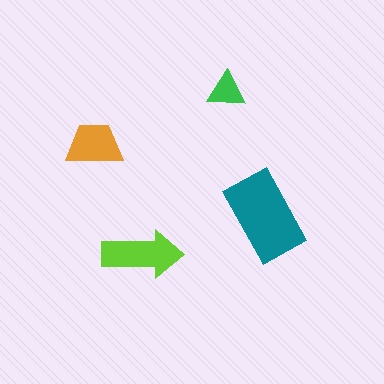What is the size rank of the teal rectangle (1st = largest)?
1st.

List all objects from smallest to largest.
The green triangle, the orange trapezoid, the lime arrow, the teal rectangle.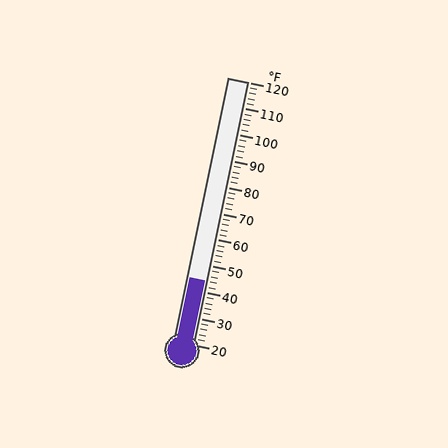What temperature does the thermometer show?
The thermometer shows approximately 44°F.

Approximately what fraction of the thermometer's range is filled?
The thermometer is filled to approximately 25% of its range.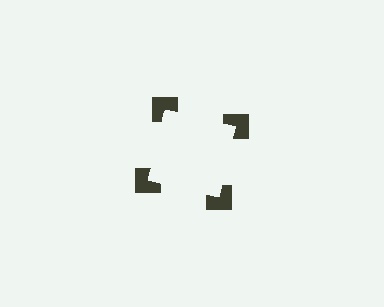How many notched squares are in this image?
There are 4 — one at each vertex of the illusory square.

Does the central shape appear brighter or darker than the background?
It typically appears slightly brighter than the background, even though no actual brightness change is drawn.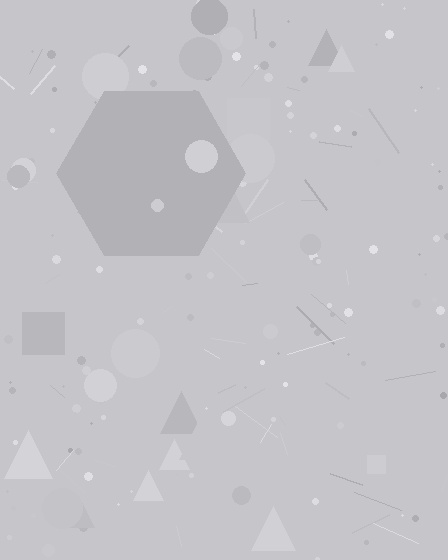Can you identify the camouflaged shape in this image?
The camouflaged shape is a hexagon.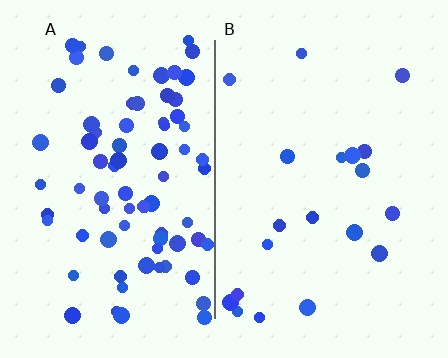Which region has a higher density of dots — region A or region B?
A (the left).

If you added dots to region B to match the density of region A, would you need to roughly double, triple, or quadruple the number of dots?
Approximately quadruple.